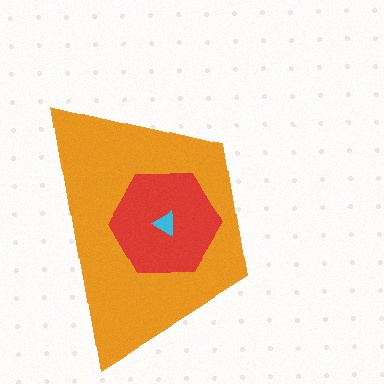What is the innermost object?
The cyan triangle.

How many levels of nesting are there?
3.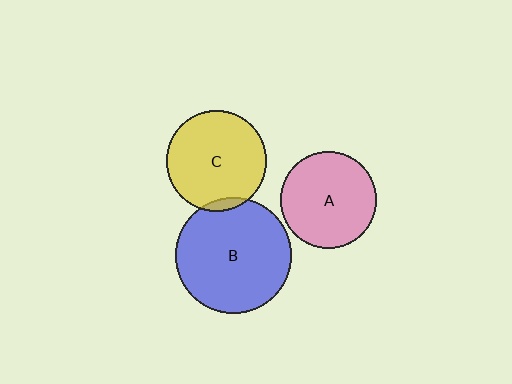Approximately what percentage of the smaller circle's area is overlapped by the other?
Approximately 5%.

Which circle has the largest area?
Circle B (blue).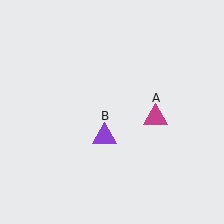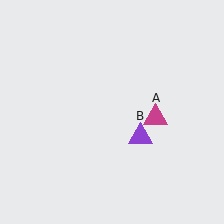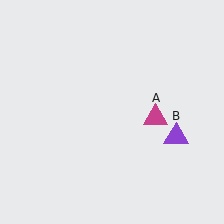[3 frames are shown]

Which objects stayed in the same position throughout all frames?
Magenta triangle (object A) remained stationary.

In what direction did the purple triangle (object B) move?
The purple triangle (object B) moved right.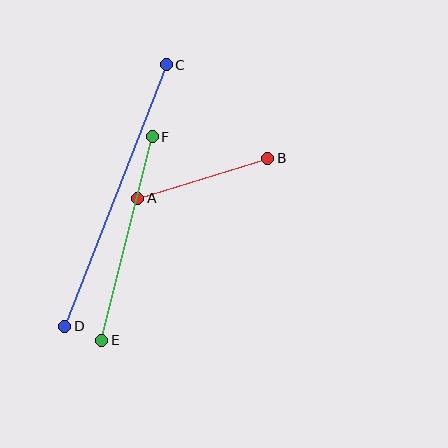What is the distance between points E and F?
The distance is approximately 210 pixels.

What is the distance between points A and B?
The distance is approximately 136 pixels.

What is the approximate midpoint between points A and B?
The midpoint is at approximately (203, 178) pixels.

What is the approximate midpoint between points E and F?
The midpoint is at approximately (127, 238) pixels.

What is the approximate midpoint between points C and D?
The midpoint is at approximately (116, 195) pixels.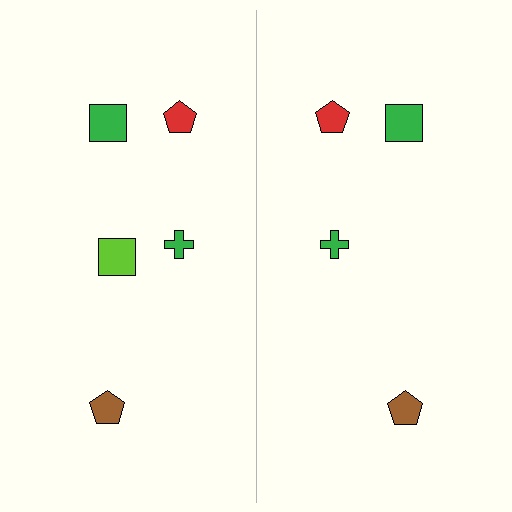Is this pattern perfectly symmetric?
No, the pattern is not perfectly symmetric. A lime square is missing from the right side.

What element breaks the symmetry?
A lime square is missing from the right side.